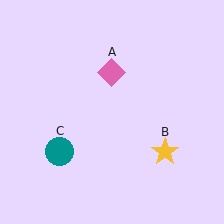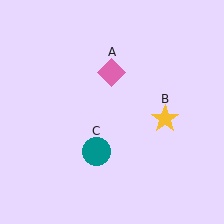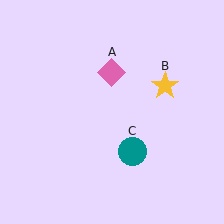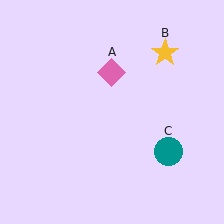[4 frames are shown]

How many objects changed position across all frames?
2 objects changed position: yellow star (object B), teal circle (object C).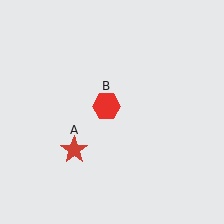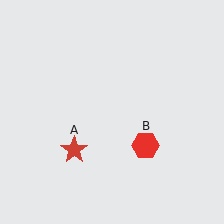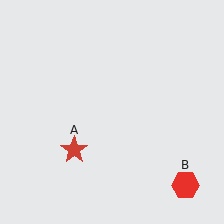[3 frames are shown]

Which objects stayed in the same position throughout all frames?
Red star (object A) remained stationary.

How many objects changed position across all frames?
1 object changed position: red hexagon (object B).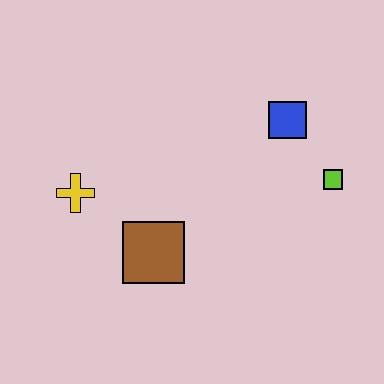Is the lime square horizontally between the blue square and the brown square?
No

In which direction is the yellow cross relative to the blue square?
The yellow cross is to the left of the blue square.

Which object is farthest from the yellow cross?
The lime square is farthest from the yellow cross.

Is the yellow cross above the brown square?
Yes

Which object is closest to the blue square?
The lime square is closest to the blue square.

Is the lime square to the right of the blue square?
Yes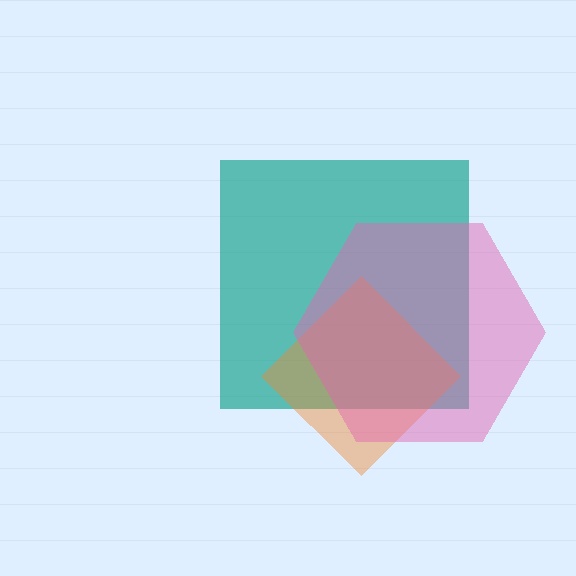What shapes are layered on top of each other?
The layered shapes are: a teal square, an orange diamond, a pink hexagon.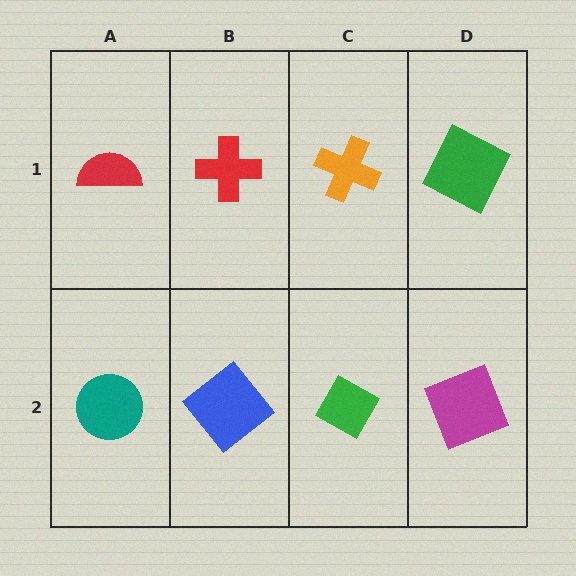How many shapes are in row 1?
4 shapes.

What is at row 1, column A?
A red semicircle.